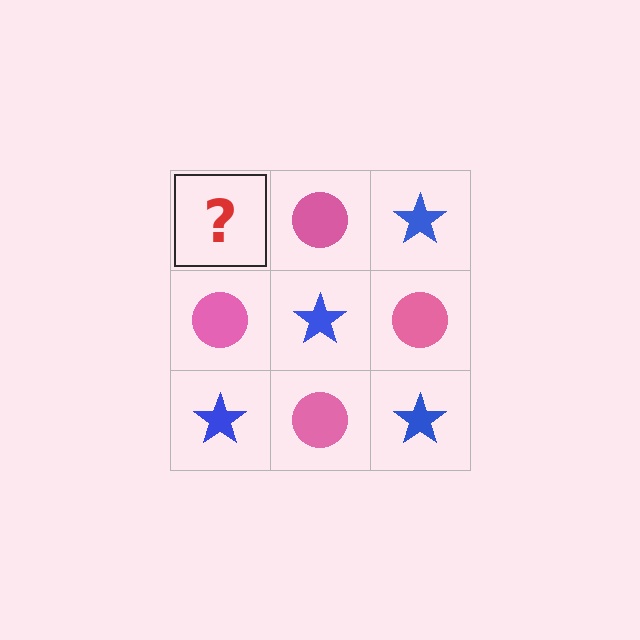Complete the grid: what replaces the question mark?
The question mark should be replaced with a blue star.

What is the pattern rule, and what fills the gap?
The rule is that it alternates blue star and pink circle in a checkerboard pattern. The gap should be filled with a blue star.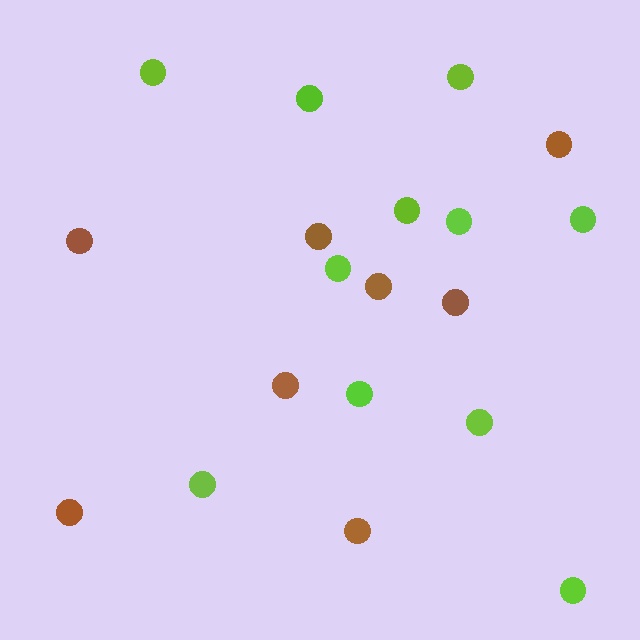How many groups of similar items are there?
There are 2 groups: one group of lime circles (11) and one group of brown circles (8).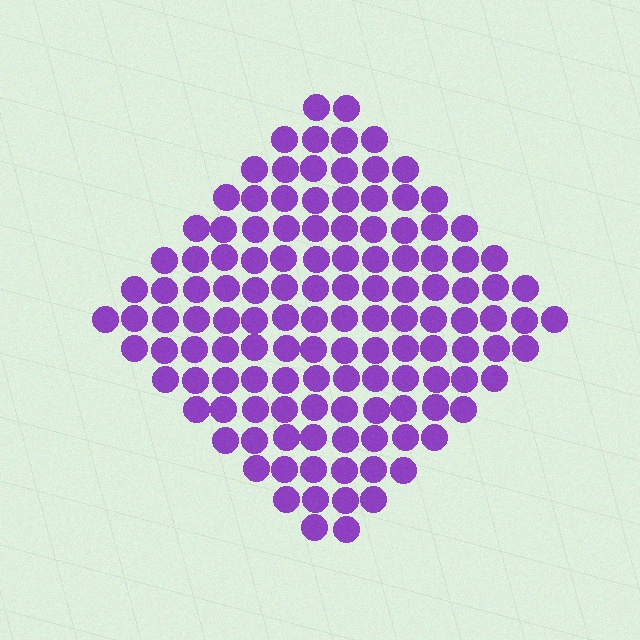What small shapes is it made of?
It is made of small circles.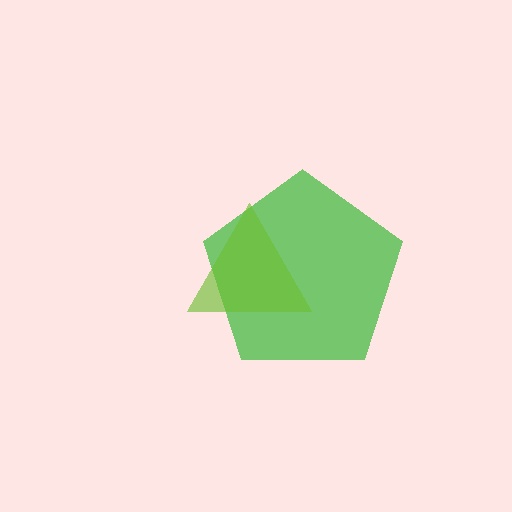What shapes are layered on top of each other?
The layered shapes are: a green pentagon, a lime triangle.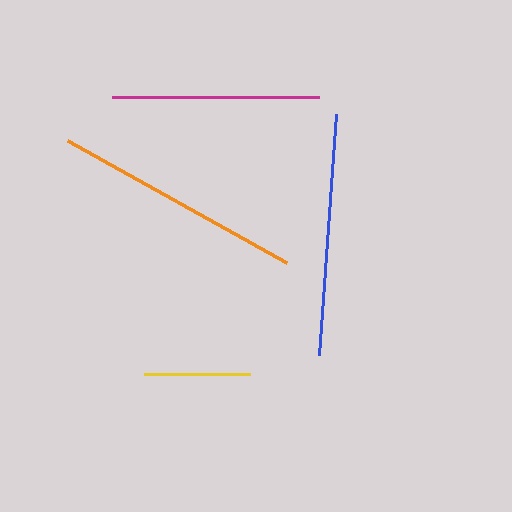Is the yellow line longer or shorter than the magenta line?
The magenta line is longer than the yellow line.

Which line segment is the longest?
The orange line is the longest at approximately 251 pixels.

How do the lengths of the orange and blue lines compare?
The orange and blue lines are approximately the same length.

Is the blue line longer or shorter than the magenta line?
The blue line is longer than the magenta line.